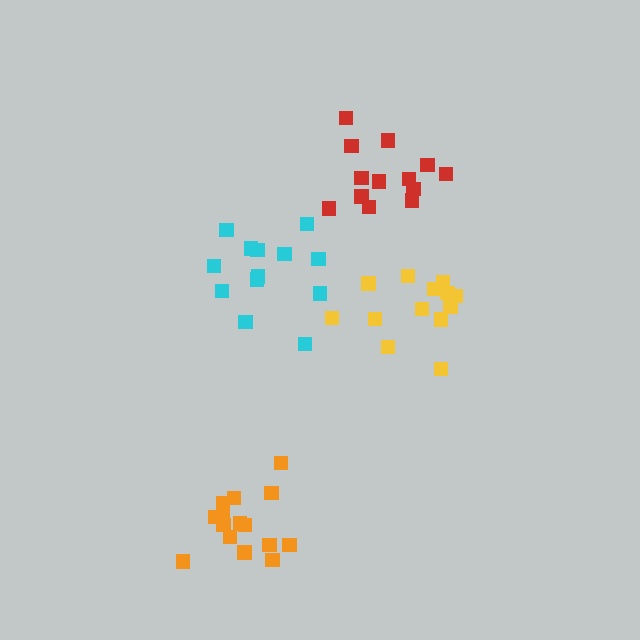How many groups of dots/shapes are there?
There are 4 groups.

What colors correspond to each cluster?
The clusters are colored: cyan, red, orange, yellow.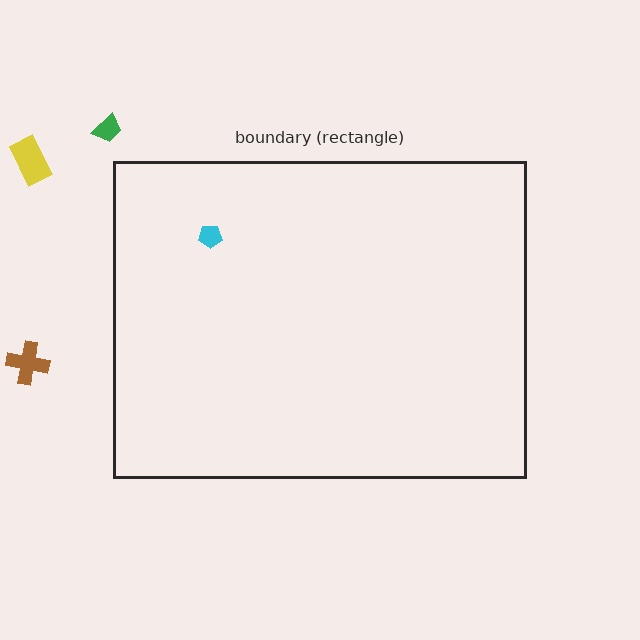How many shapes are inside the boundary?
1 inside, 3 outside.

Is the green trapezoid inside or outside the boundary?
Outside.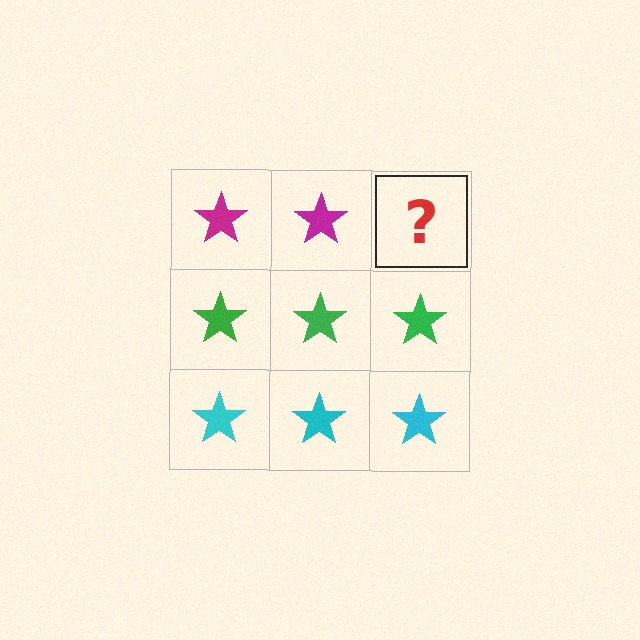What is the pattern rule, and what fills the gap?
The rule is that each row has a consistent color. The gap should be filled with a magenta star.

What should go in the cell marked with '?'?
The missing cell should contain a magenta star.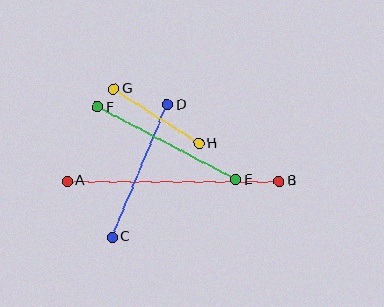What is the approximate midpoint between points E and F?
The midpoint is at approximately (167, 143) pixels.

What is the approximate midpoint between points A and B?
The midpoint is at approximately (173, 181) pixels.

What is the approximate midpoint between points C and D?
The midpoint is at approximately (140, 171) pixels.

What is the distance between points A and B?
The distance is approximately 212 pixels.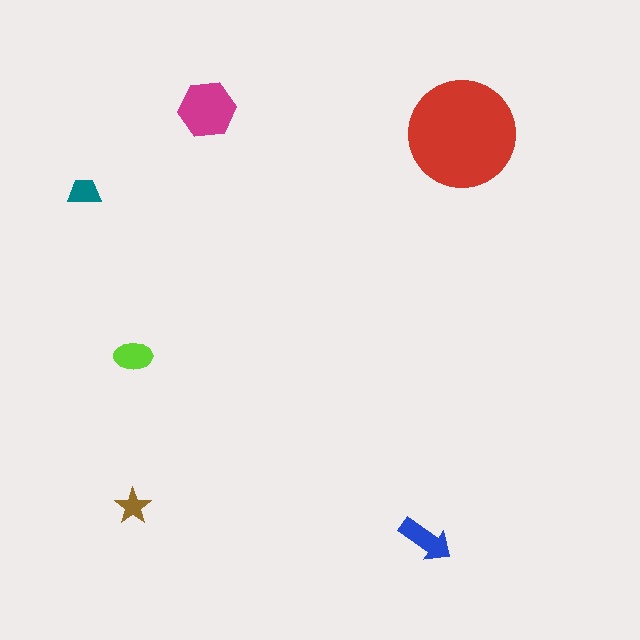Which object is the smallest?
The brown star.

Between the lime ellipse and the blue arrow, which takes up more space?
The blue arrow.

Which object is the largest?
The red circle.